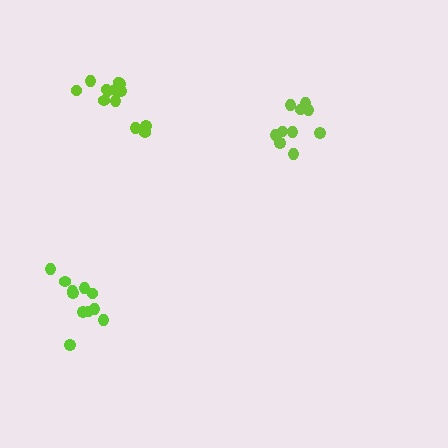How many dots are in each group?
Group 1: 10 dots, Group 2: 13 dots, Group 3: 11 dots (34 total).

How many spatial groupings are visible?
There are 3 spatial groupings.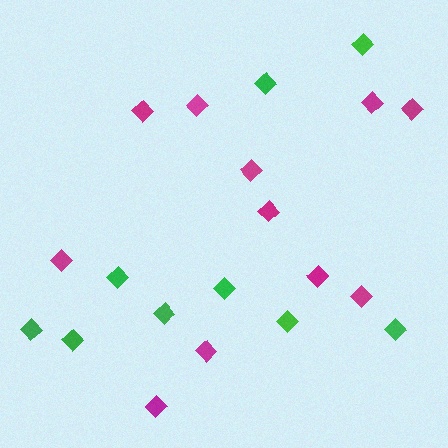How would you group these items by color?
There are 2 groups: one group of green diamonds (9) and one group of magenta diamonds (11).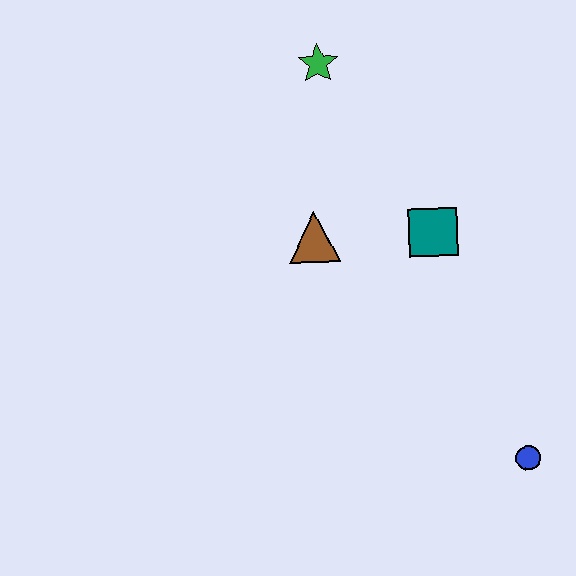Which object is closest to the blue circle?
The teal square is closest to the blue circle.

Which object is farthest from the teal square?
The blue circle is farthest from the teal square.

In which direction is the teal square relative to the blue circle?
The teal square is above the blue circle.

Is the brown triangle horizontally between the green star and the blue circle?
No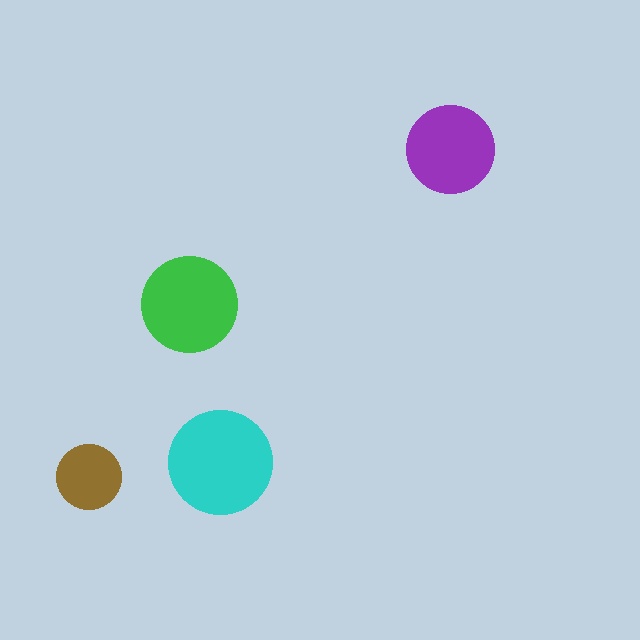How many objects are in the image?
There are 4 objects in the image.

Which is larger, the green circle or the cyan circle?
The cyan one.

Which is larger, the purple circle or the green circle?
The green one.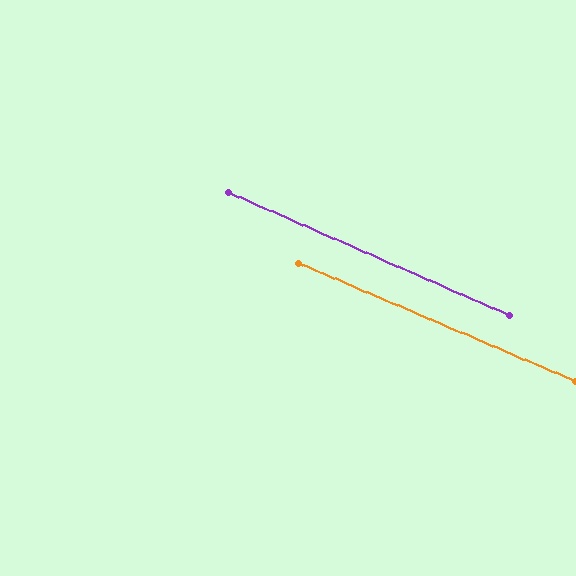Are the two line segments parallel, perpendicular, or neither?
Parallel — their directions differ by only 0.5°.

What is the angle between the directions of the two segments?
Approximately 1 degree.